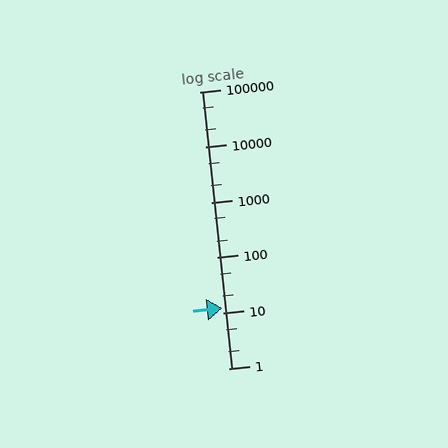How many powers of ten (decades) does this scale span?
The scale spans 5 decades, from 1 to 100000.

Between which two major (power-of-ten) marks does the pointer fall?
The pointer is between 10 and 100.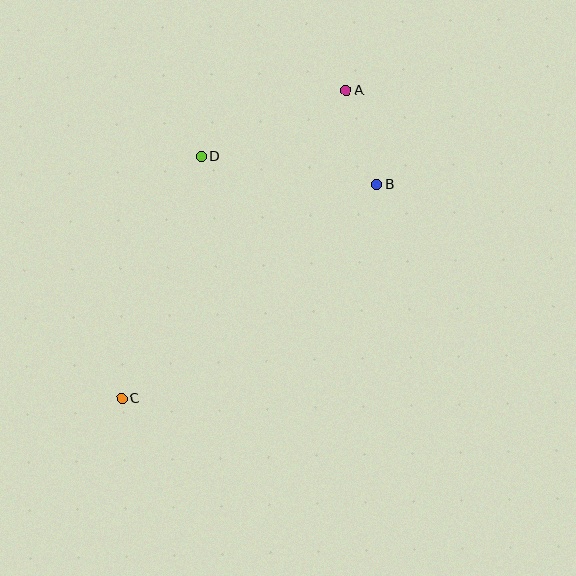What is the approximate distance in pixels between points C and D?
The distance between C and D is approximately 254 pixels.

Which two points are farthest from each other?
Points A and C are farthest from each other.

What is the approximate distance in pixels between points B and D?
The distance between B and D is approximately 177 pixels.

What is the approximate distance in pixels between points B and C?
The distance between B and C is approximately 332 pixels.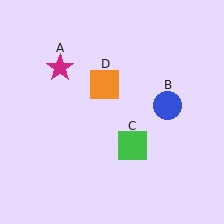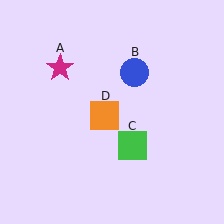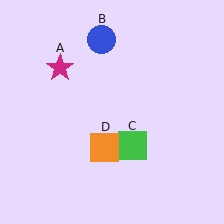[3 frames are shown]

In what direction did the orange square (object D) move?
The orange square (object D) moved down.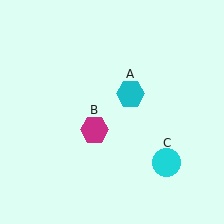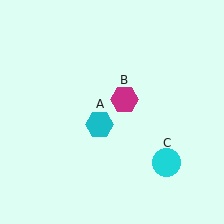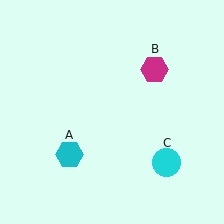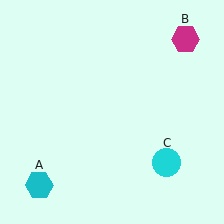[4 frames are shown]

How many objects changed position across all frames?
2 objects changed position: cyan hexagon (object A), magenta hexagon (object B).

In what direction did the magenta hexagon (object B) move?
The magenta hexagon (object B) moved up and to the right.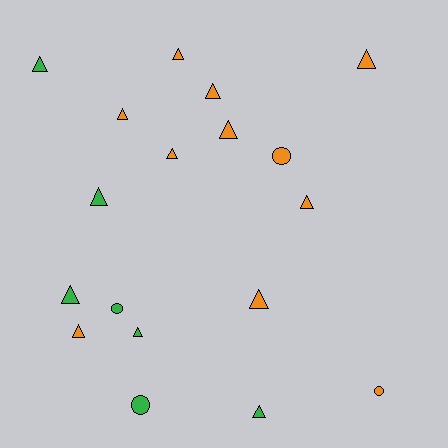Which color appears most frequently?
Orange, with 11 objects.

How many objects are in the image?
There are 18 objects.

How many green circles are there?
There are 2 green circles.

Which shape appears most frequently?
Triangle, with 14 objects.